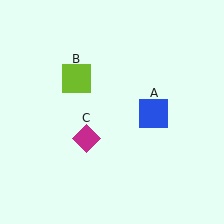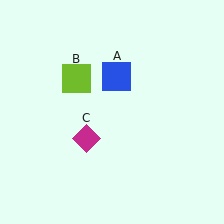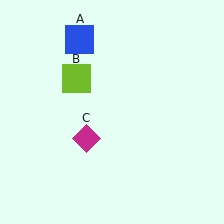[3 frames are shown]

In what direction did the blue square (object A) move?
The blue square (object A) moved up and to the left.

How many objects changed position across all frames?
1 object changed position: blue square (object A).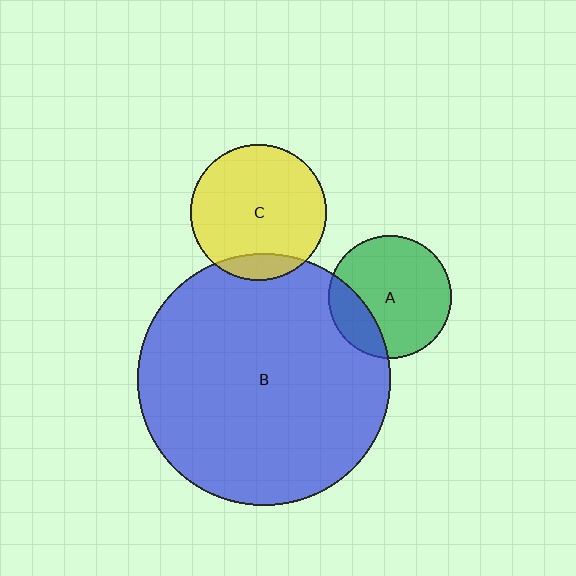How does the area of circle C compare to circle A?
Approximately 1.2 times.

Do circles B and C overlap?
Yes.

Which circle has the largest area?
Circle B (blue).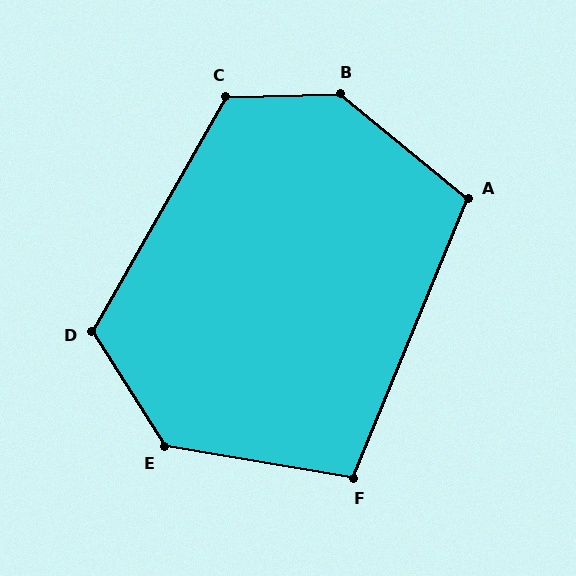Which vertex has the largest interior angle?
B, at approximately 139 degrees.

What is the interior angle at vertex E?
Approximately 132 degrees (obtuse).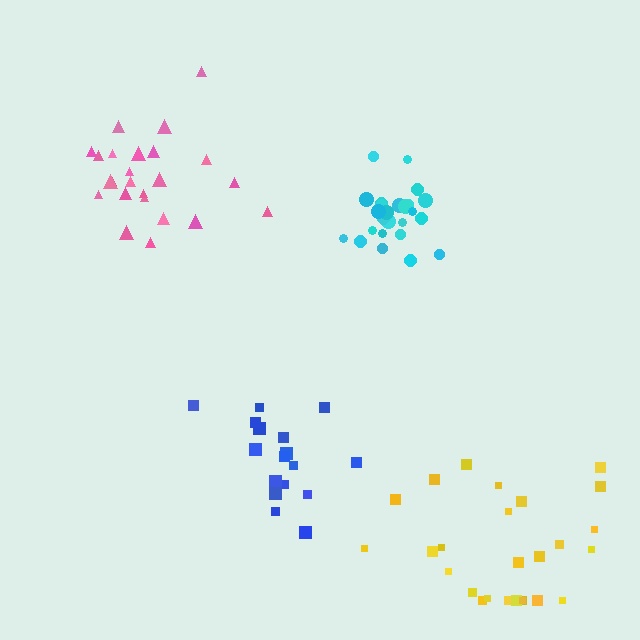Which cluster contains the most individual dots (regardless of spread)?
Yellow (26).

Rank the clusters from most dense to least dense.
cyan, blue, pink, yellow.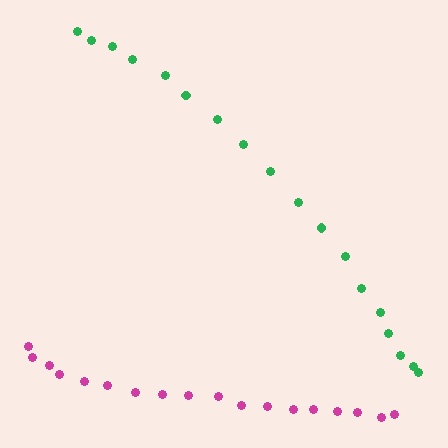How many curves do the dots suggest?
There are 2 distinct paths.